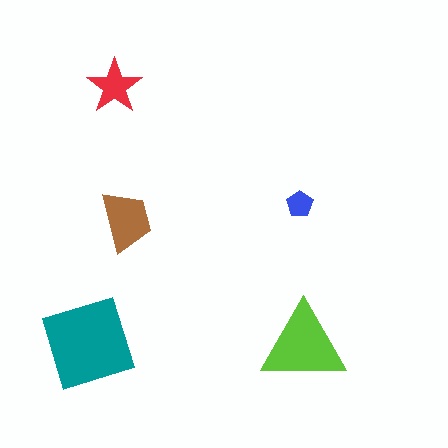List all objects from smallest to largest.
The blue pentagon, the red star, the brown trapezoid, the lime triangle, the teal diamond.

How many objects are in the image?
There are 5 objects in the image.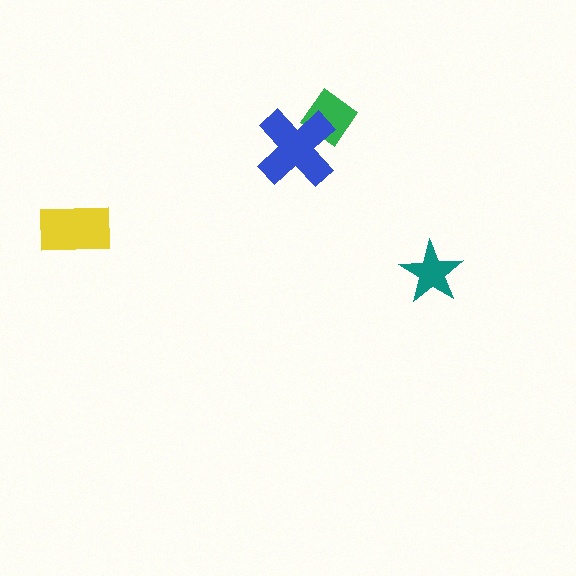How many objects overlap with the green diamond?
1 object overlaps with the green diamond.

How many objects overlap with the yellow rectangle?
0 objects overlap with the yellow rectangle.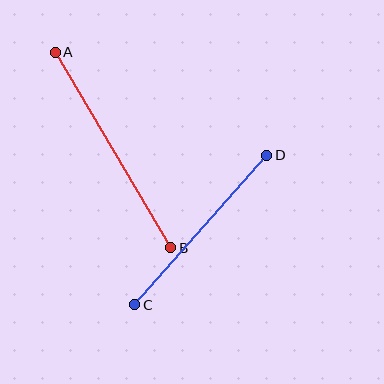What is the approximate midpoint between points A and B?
The midpoint is at approximately (113, 150) pixels.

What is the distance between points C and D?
The distance is approximately 199 pixels.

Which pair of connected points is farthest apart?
Points A and B are farthest apart.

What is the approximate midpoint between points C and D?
The midpoint is at approximately (201, 230) pixels.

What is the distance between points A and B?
The distance is approximately 227 pixels.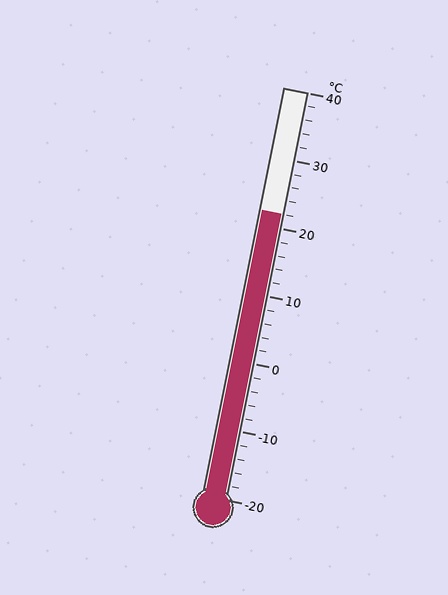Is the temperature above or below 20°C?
The temperature is above 20°C.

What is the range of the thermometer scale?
The thermometer scale ranges from -20°C to 40°C.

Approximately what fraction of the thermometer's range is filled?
The thermometer is filled to approximately 70% of its range.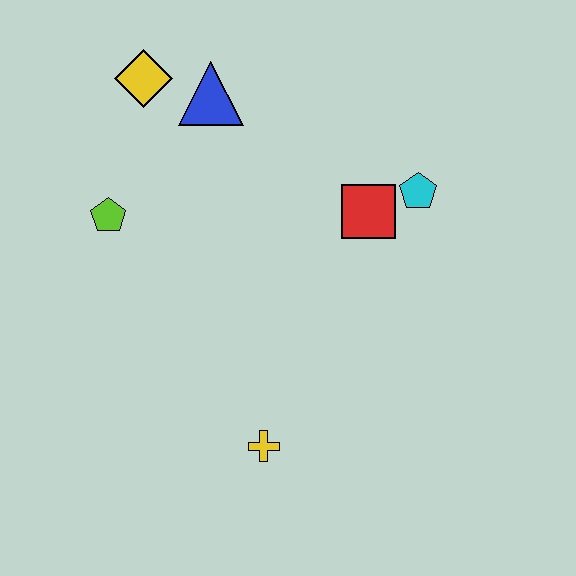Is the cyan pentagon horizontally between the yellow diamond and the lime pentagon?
No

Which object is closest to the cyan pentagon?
The red square is closest to the cyan pentagon.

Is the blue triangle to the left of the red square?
Yes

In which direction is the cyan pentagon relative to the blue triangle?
The cyan pentagon is to the right of the blue triangle.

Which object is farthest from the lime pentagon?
The cyan pentagon is farthest from the lime pentagon.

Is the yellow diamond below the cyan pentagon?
No